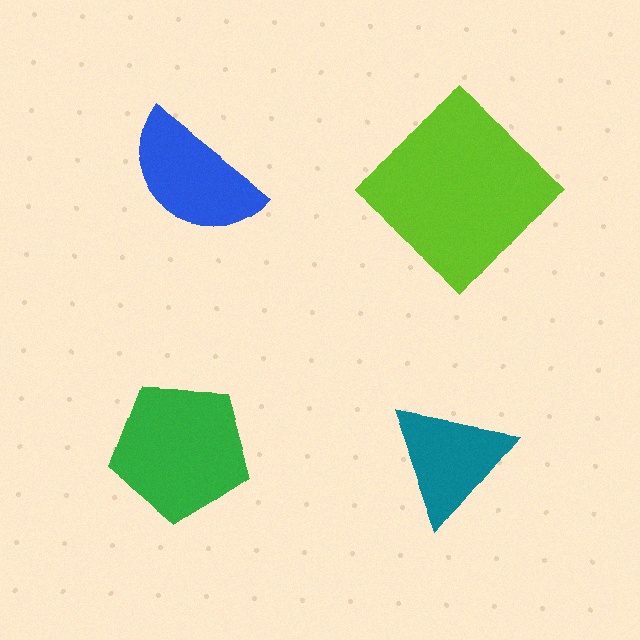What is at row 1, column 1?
A blue semicircle.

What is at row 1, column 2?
A lime diamond.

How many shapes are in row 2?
2 shapes.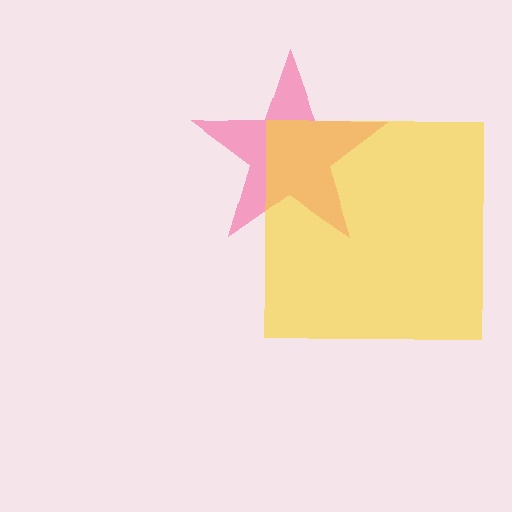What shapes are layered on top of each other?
The layered shapes are: a pink star, a yellow square.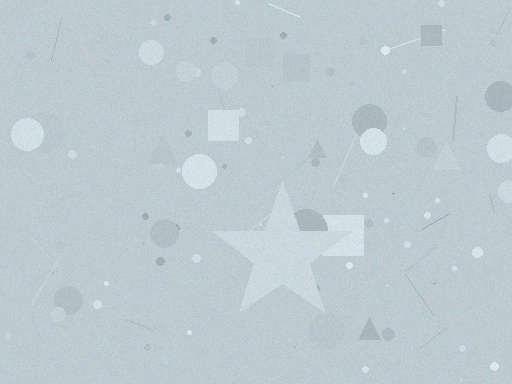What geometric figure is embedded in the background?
A star is embedded in the background.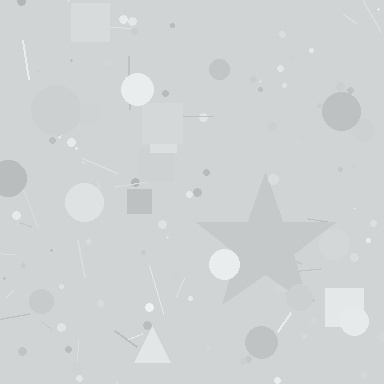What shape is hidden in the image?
A star is hidden in the image.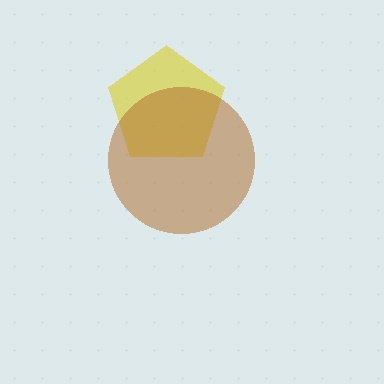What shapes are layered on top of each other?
The layered shapes are: a yellow pentagon, a brown circle.